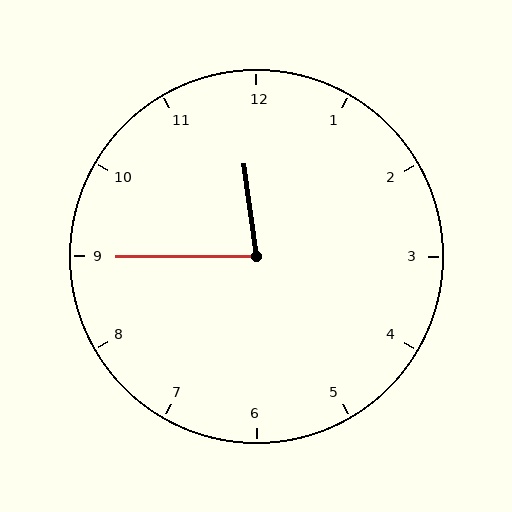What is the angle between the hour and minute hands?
Approximately 82 degrees.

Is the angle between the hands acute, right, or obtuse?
It is acute.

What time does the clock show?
11:45.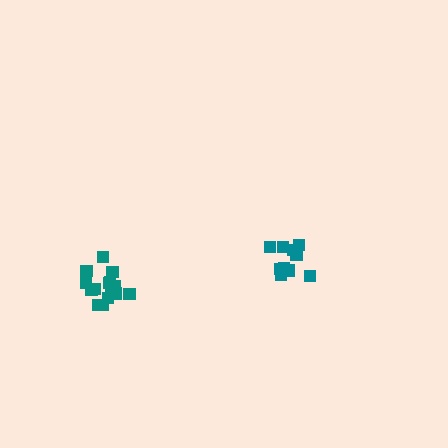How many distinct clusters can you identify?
There are 2 distinct clusters.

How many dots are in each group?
Group 1: 16 dots, Group 2: 10 dots (26 total).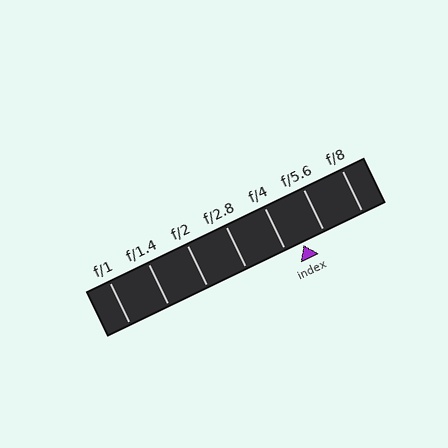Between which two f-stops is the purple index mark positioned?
The index mark is between f/4 and f/5.6.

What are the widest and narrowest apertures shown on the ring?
The widest aperture shown is f/1 and the narrowest is f/8.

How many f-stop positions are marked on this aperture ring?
There are 7 f-stop positions marked.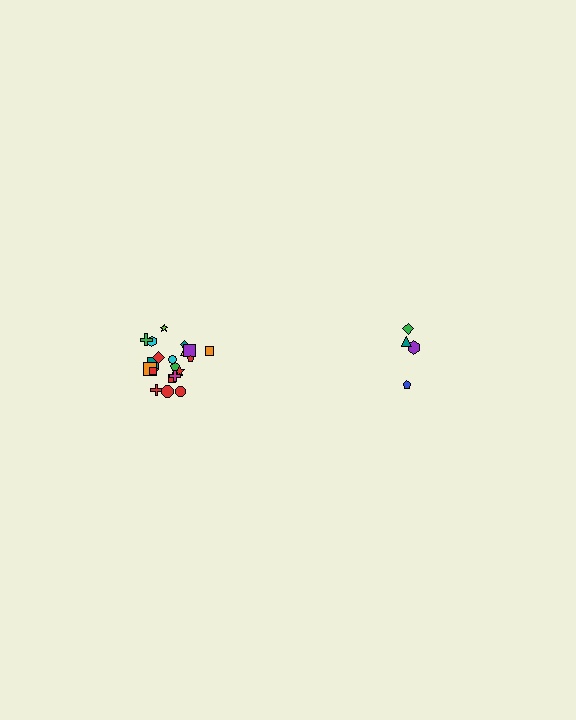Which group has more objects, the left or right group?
The left group.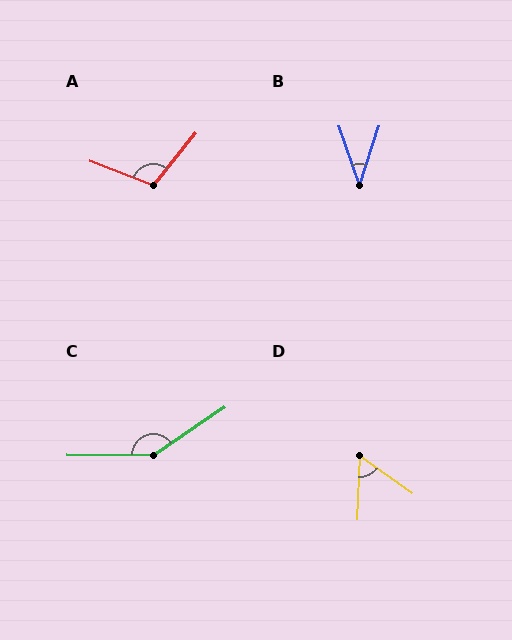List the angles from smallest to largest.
B (37°), D (56°), A (108°), C (146°).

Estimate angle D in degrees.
Approximately 56 degrees.